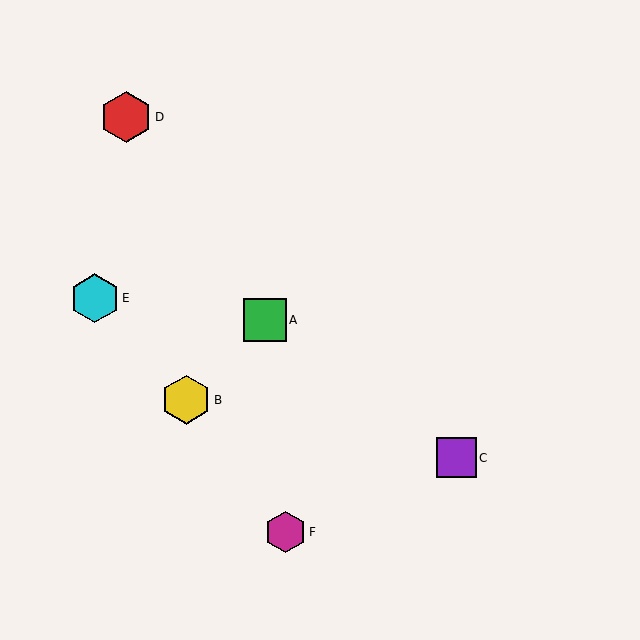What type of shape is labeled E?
Shape E is a cyan hexagon.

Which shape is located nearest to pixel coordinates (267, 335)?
The green square (labeled A) at (265, 320) is nearest to that location.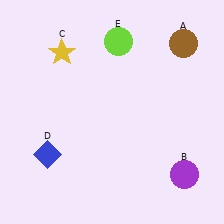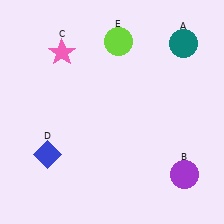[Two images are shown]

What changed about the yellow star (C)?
In Image 1, C is yellow. In Image 2, it changed to pink.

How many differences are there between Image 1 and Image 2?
There are 2 differences between the two images.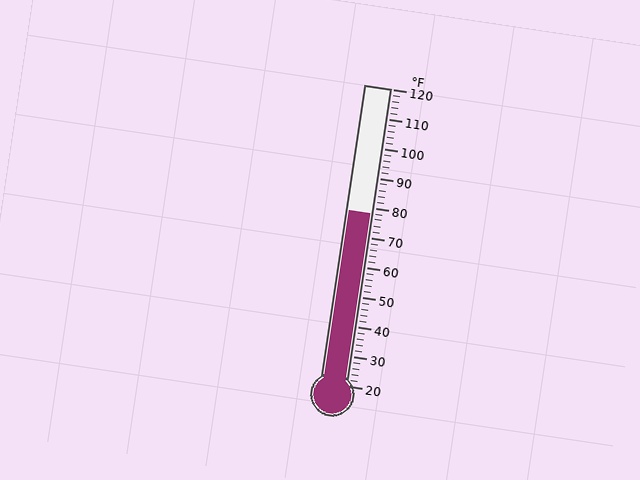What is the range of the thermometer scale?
The thermometer scale ranges from 20°F to 120°F.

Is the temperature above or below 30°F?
The temperature is above 30°F.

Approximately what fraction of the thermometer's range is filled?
The thermometer is filled to approximately 60% of its range.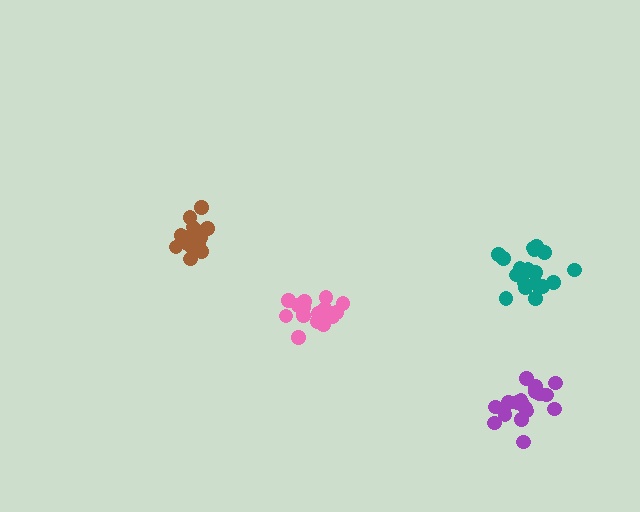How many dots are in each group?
Group 1: 21 dots, Group 2: 18 dots, Group 3: 18 dots, Group 4: 19 dots (76 total).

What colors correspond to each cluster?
The clusters are colored: teal, brown, purple, pink.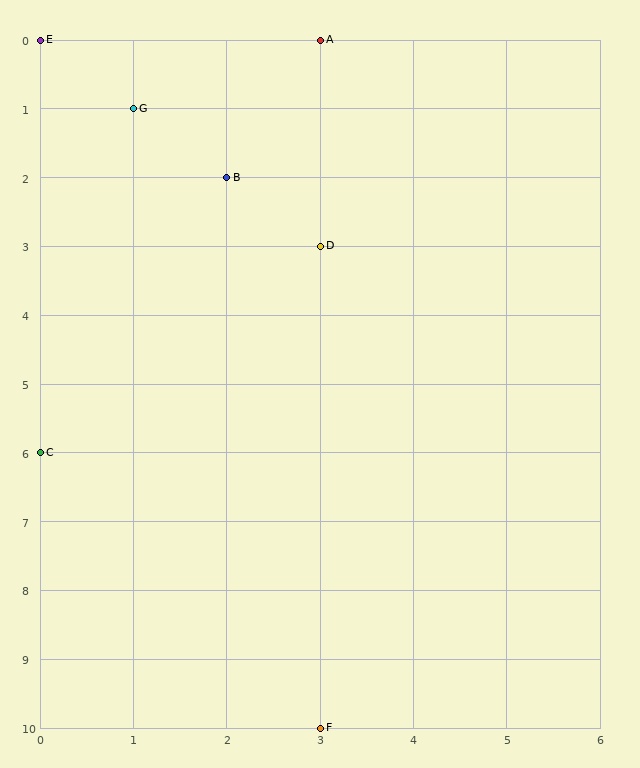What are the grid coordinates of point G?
Point G is at grid coordinates (1, 1).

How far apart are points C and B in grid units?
Points C and B are 2 columns and 4 rows apart (about 4.5 grid units diagonally).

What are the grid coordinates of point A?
Point A is at grid coordinates (3, 0).